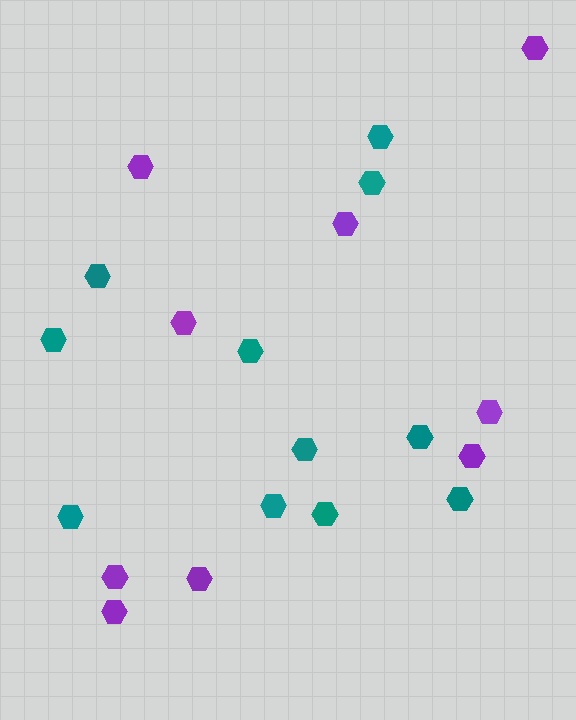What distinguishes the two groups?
There are 2 groups: one group of teal hexagons (11) and one group of purple hexagons (9).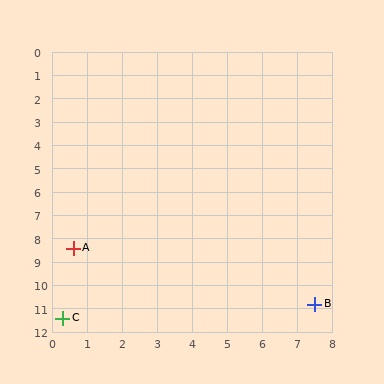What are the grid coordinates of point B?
Point B is at approximately (7.5, 10.8).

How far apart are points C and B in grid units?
Points C and B are about 7.2 grid units apart.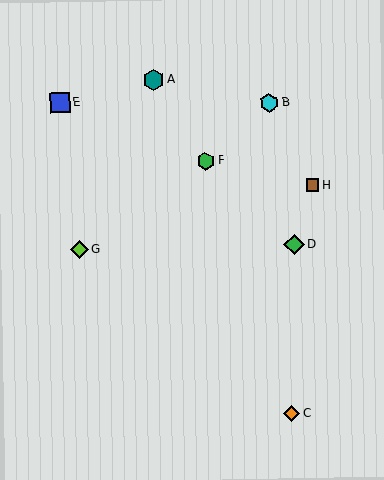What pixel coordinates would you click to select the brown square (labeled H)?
Click at (313, 185) to select the brown square H.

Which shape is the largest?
The teal hexagon (labeled A) is the largest.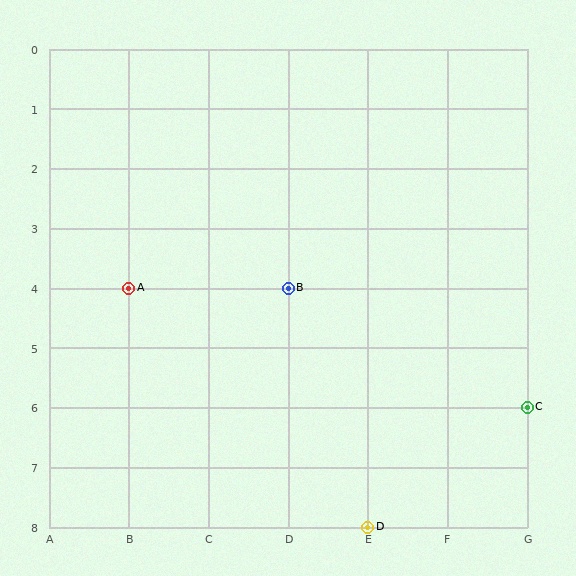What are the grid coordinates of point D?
Point D is at grid coordinates (E, 8).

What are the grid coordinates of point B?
Point B is at grid coordinates (D, 4).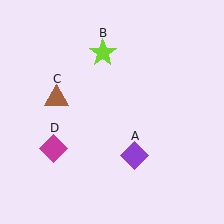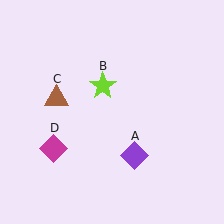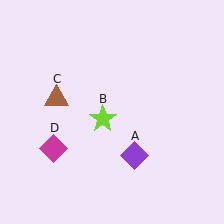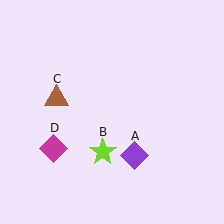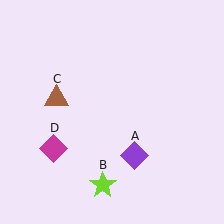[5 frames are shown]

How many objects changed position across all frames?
1 object changed position: lime star (object B).